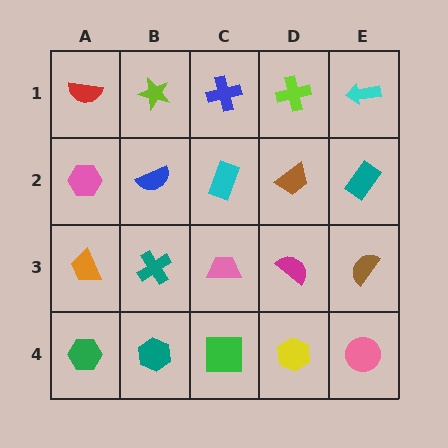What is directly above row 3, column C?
A cyan rectangle.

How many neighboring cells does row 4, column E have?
2.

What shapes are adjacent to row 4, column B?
A teal cross (row 3, column B), a green hexagon (row 4, column A), a green square (row 4, column C).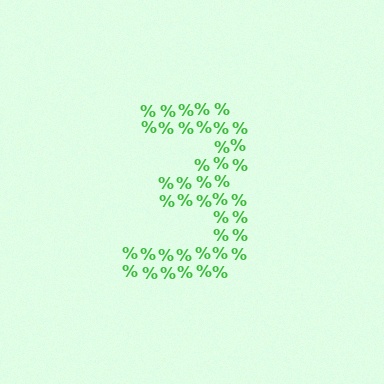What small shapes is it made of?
It is made of small percent signs.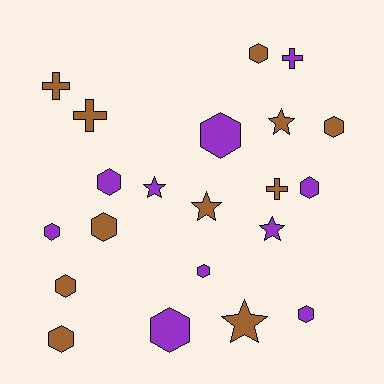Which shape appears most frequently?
Hexagon, with 12 objects.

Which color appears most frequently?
Brown, with 11 objects.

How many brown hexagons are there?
There are 5 brown hexagons.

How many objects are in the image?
There are 21 objects.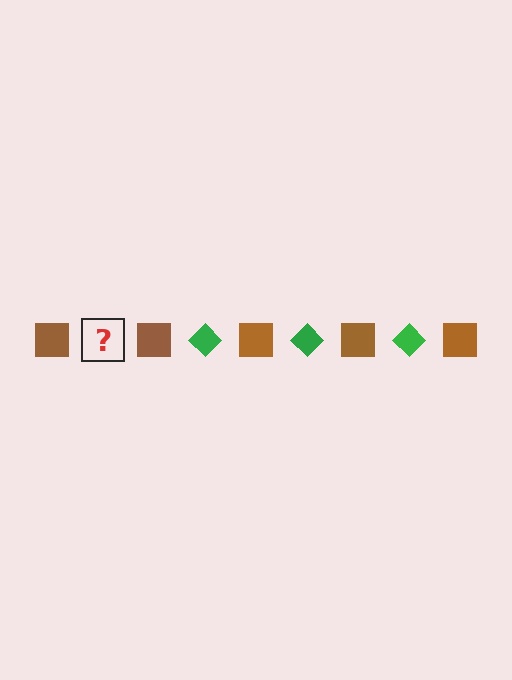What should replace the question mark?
The question mark should be replaced with a green diamond.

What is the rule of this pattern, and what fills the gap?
The rule is that the pattern alternates between brown square and green diamond. The gap should be filled with a green diamond.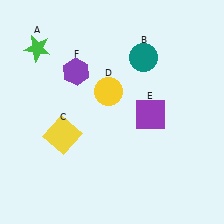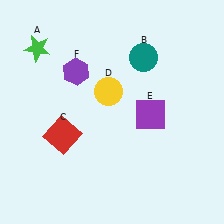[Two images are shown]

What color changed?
The square (C) changed from yellow in Image 1 to red in Image 2.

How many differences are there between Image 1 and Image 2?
There is 1 difference between the two images.